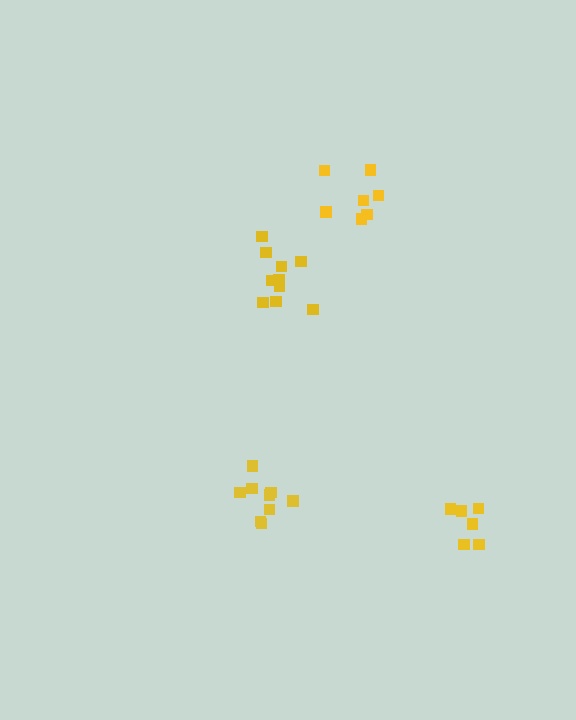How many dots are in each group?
Group 1: 7 dots, Group 2: 9 dots, Group 3: 10 dots, Group 4: 6 dots (32 total).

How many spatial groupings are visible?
There are 4 spatial groupings.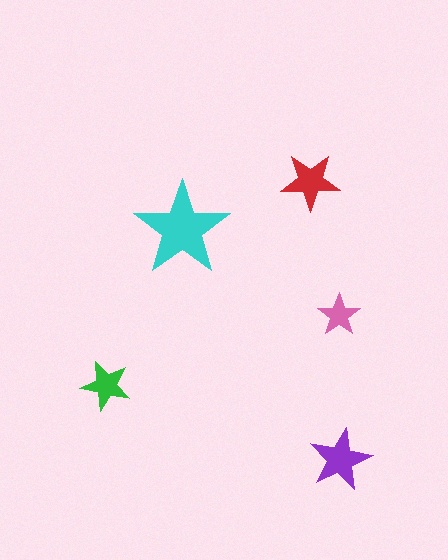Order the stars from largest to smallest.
the cyan one, the purple one, the red one, the green one, the pink one.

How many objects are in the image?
There are 5 objects in the image.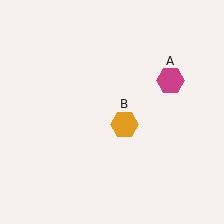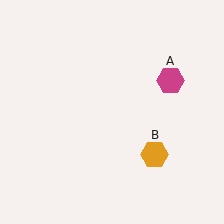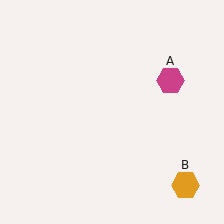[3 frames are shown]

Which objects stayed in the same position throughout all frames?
Magenta hexagon (object A) remained stationary.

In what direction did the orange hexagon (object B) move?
The orange hexagon (object B) moved down and to the right.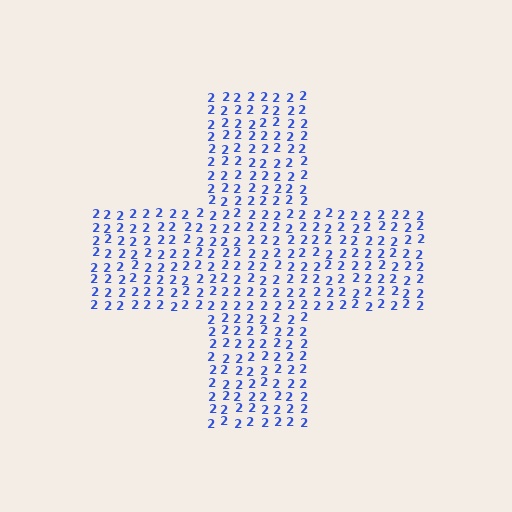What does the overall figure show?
The overall figure shows a cross.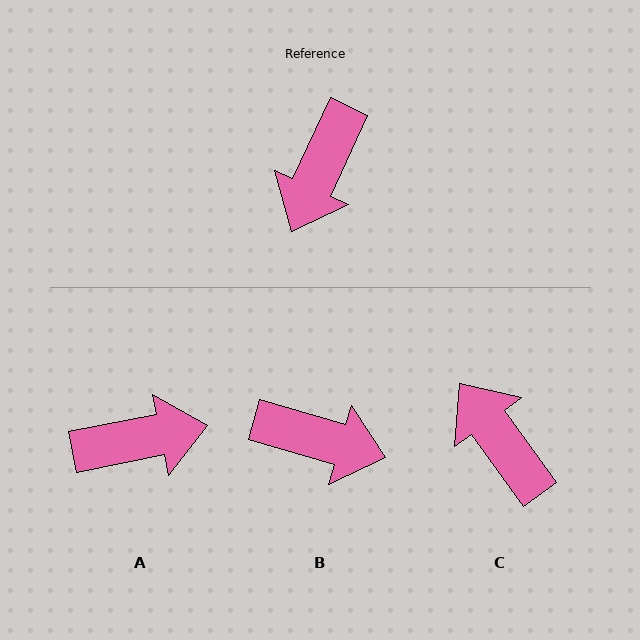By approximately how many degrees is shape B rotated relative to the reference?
Approximately 99 degrees counter-clockwise.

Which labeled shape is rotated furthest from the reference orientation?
A, about 126 degrees away.